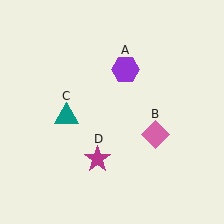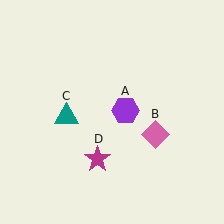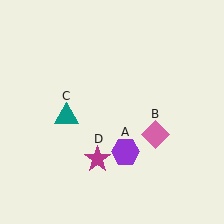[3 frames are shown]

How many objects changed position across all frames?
1 object changed position: purple hexagon (object A).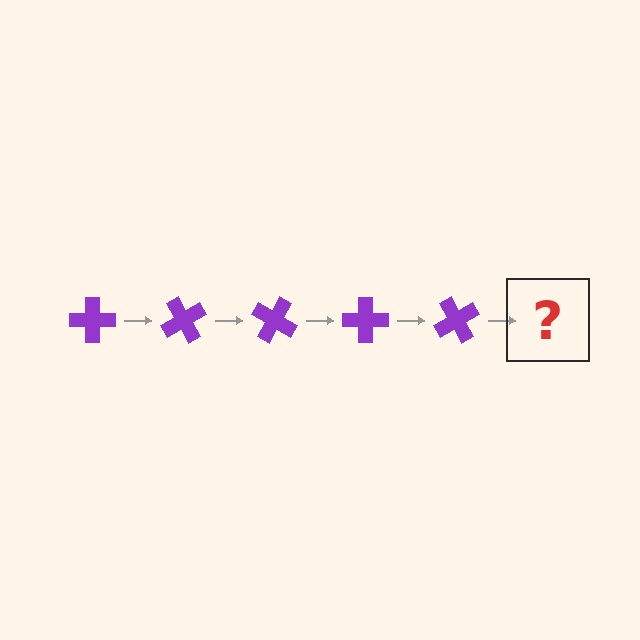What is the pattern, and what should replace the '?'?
The pattern is that the cross rotates 60 degrees each step. The '?' should be a purple cross rotated 300 degrees.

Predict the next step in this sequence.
The next step is a purple cross rotated 300 degrees.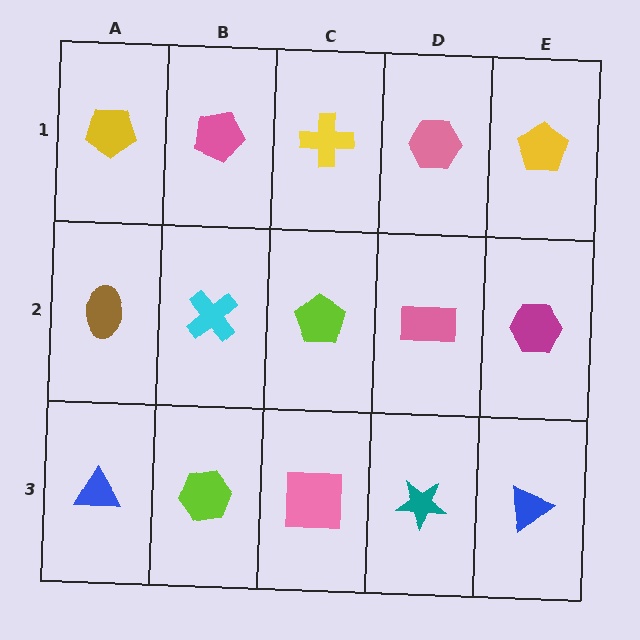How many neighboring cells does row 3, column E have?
2.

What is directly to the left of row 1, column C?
A pink pentagon.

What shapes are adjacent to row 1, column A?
A brown ellipse (row 2, column A), a pink pentagon (row 1, column B).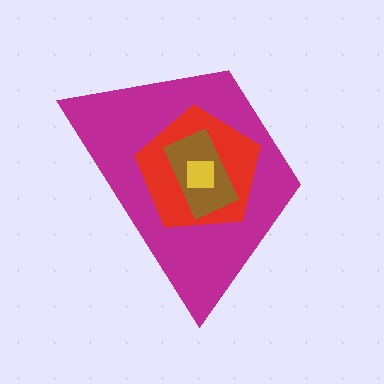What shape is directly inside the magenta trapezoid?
The red pentagon.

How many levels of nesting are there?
4.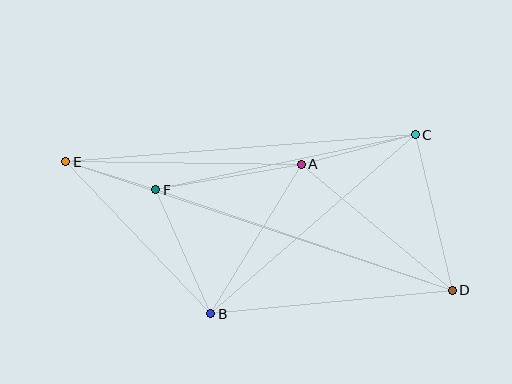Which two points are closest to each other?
Points E and F are closest to each other.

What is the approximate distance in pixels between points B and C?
The distance between B and C is approximately 272 pixels.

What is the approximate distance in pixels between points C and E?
The distance between C and E is approximately 350 pixels.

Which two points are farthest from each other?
Points D and E are farthest from each other.